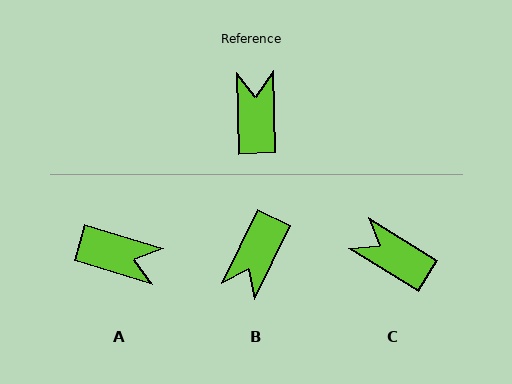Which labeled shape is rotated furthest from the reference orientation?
B, about 152 degrees away.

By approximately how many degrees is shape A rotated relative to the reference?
Approximately 109 degrees clockwise.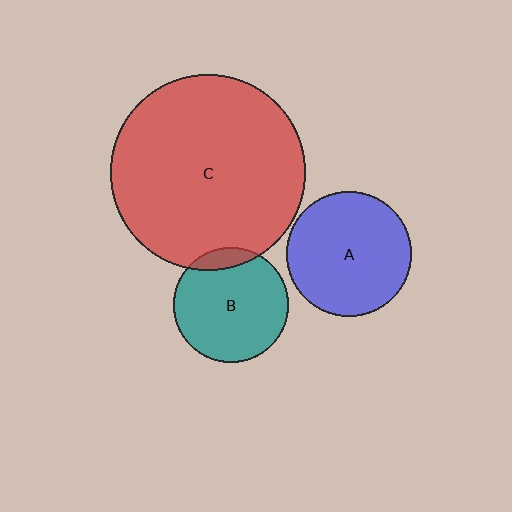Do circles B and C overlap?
Yes.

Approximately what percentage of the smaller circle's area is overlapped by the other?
Approximately 10%.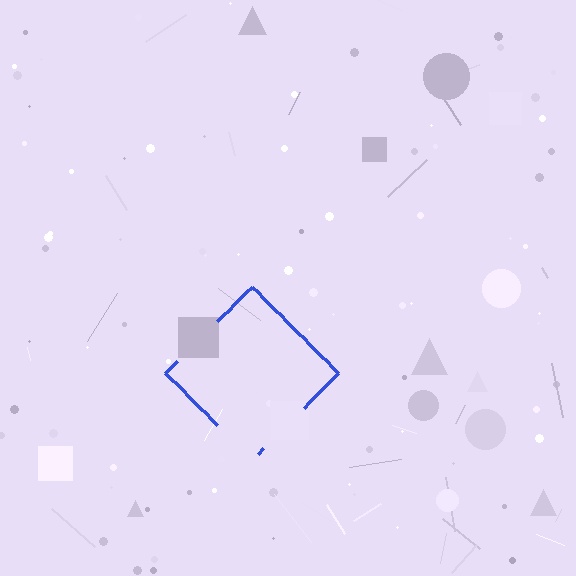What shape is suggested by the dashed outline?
The dashed outline suggests a diamond.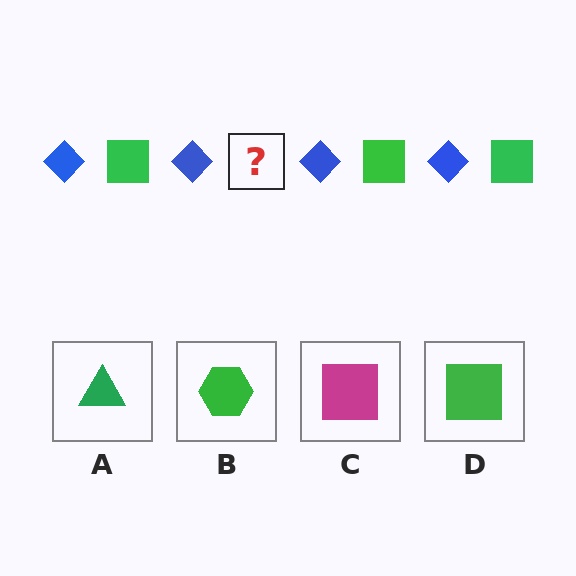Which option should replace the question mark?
Option D.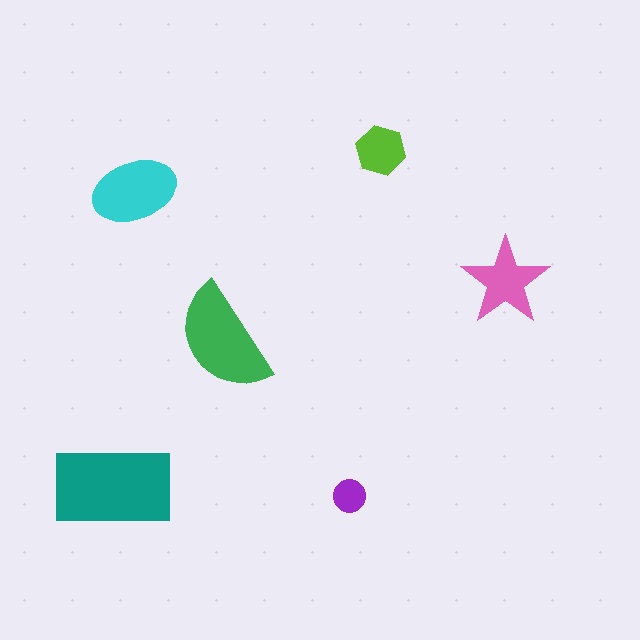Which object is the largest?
The teal rectangle.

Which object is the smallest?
The purple circle.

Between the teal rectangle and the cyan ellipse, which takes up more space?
The teal rectangle.